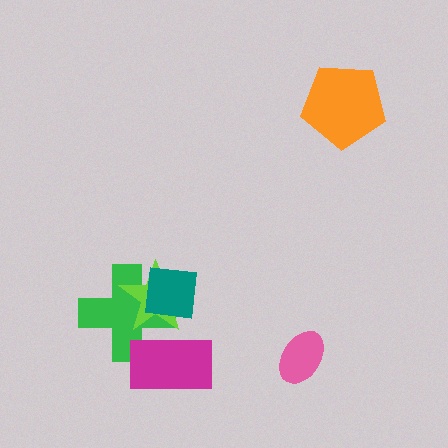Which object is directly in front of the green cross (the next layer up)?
The lime star is directly in front of the green cross.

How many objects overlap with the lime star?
3 objects overlap with the lime star.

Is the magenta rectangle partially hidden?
No, no other shape covers it.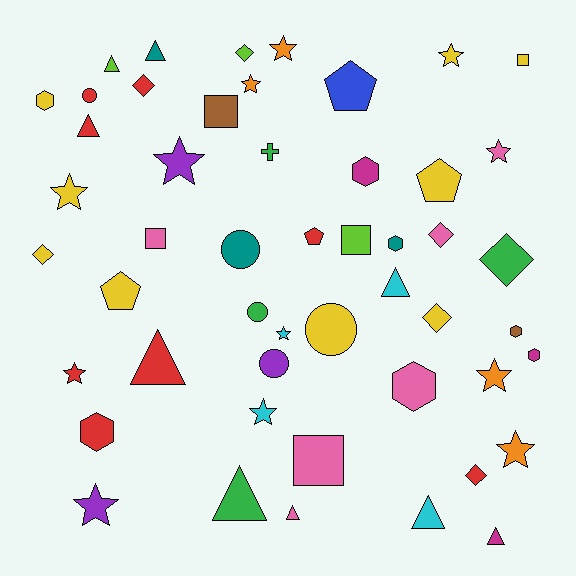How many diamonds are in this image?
There are 7 diamonds.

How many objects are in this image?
There are 50 objects.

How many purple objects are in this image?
There are 3 purple objects.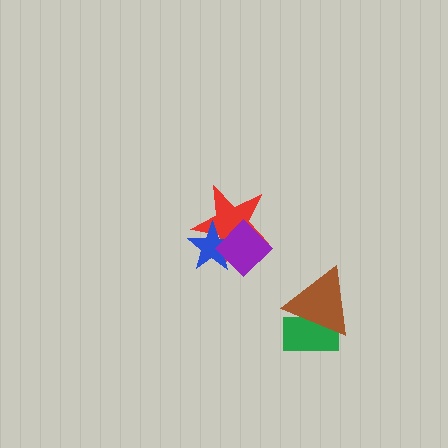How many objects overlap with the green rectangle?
1 object overlaps with the green rectangle.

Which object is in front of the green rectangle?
The brown triangle is in front of the green rectangle.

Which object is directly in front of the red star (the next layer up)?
The blue star is directly in front of the red star.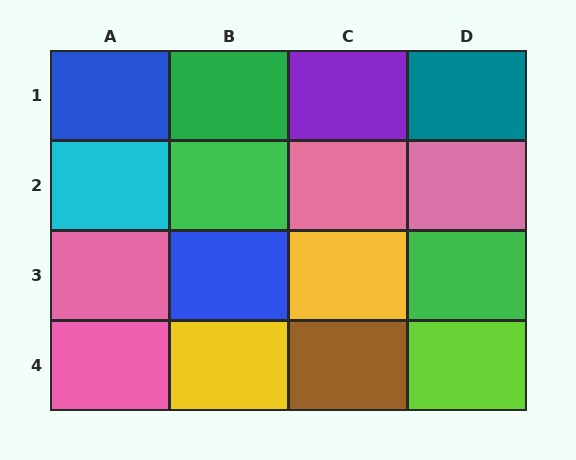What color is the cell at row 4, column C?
Brown.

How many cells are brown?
1 cell is brown.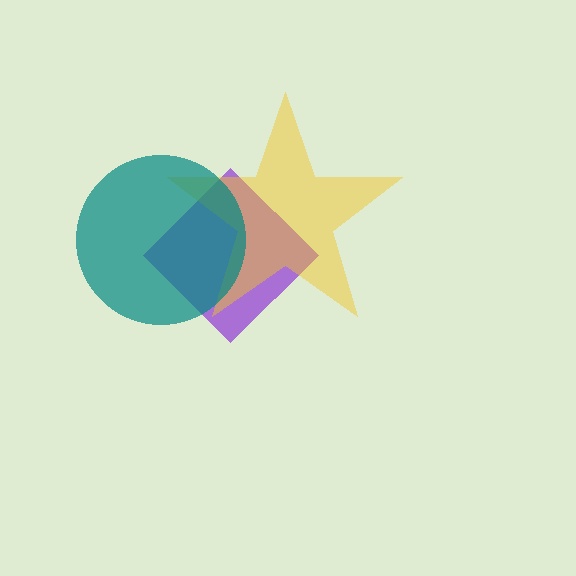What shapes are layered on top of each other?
The layered shapes are: a purple diamond, a yellow star, a teal circle.